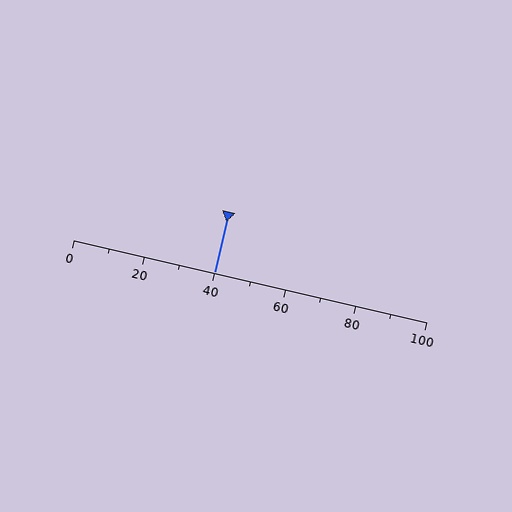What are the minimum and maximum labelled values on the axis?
The axis runs from 0 to 100.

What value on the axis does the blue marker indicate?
The marker indicates approximately 40.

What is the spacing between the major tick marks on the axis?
The major ticks are spaced 20 apart.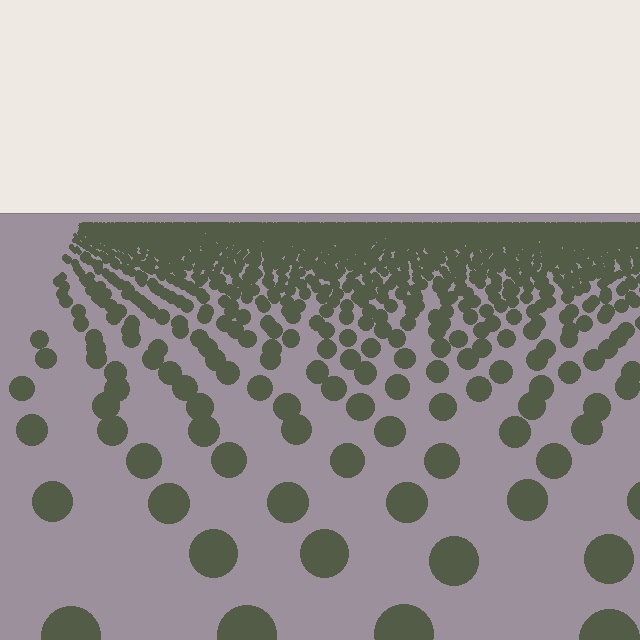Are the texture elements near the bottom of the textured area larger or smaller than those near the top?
Larger. Near the bottom, elements are closer to the viewer and appear at a bigger on-screen size.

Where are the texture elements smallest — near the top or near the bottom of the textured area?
Near the top.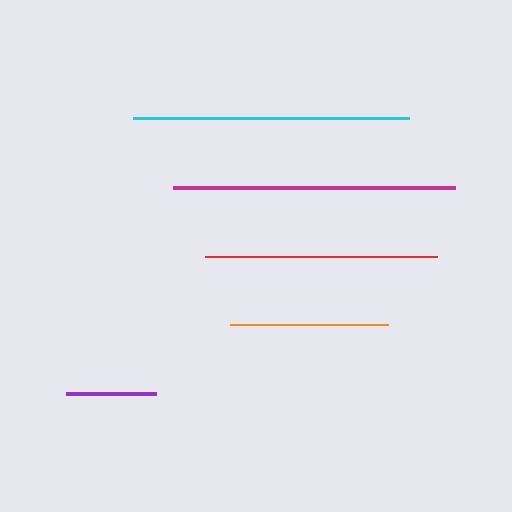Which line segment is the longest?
The magenta line is the longest at approximately 281 pixels.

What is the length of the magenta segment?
The magenta segment is approximately 281 pixels long.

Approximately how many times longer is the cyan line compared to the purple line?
The cyan line is approximately 3.1 times the length of the purple line.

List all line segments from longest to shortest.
From longest to shortest: magenta, cyan, red, orange, purple.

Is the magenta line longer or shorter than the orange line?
The magenta line is longer than the orange line.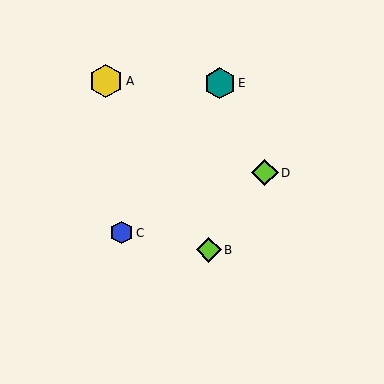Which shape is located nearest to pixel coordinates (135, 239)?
The blue hexagon (labeled C) at (121, 233) is nearest to that location.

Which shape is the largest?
The yellow hexagon (labeled A) is the largest.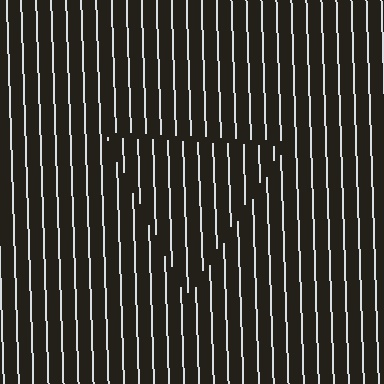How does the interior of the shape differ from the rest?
The interior of the shape contains the same grating, shifted by half a period — the contour is defined by the phase discontinuity where line-ends from the inner and outer gratings abut.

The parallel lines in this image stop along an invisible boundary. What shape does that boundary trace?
An illusory triangle. The interior of the shape contains the same grating, shifted by half a period — the contour is defined by the phase discontinuity where line-ends from the inner and outer gratings abut.